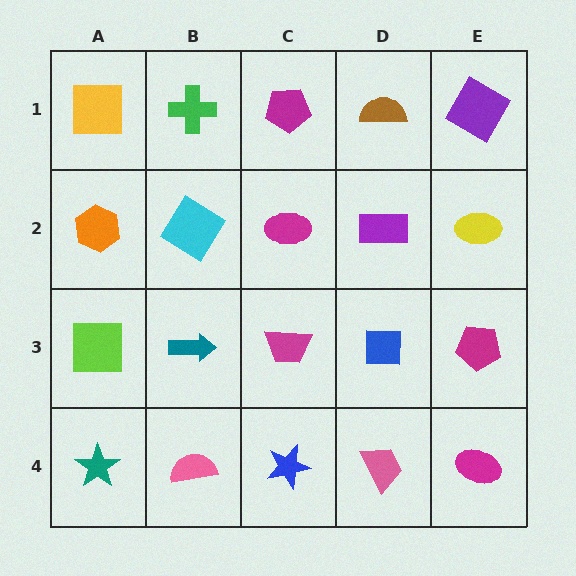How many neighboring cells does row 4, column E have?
2.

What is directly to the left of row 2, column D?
A magenta ellipse.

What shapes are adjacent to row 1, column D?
A purple rectangle (row 2, column D), a magenta pentagon (row 1, column C), a purple diamond (row 1, column E).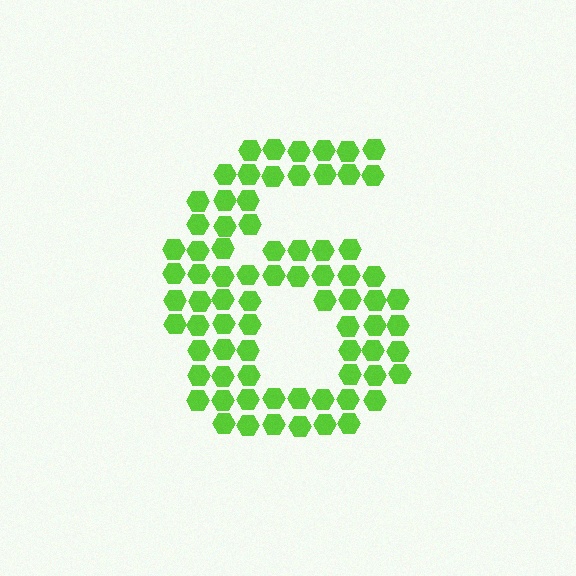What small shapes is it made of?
It is made of small hexagons.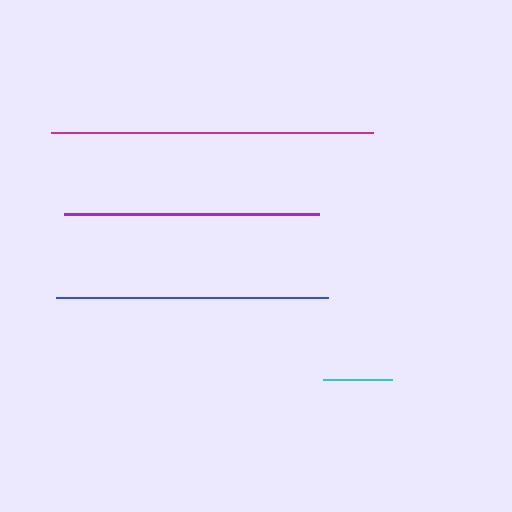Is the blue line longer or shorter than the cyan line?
The blue line is longer than the cyan line.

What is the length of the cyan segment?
The cyan segment is approximately 69 pixels long.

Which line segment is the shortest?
The cyan line is the shortest at approximately 69 pixels.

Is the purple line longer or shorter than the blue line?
The blue line is longer than the purple line.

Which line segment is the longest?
The magenta line is the longest at approximately 322 pixels.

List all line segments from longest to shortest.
From longest to shortest: magenta, blue, purple, cyan.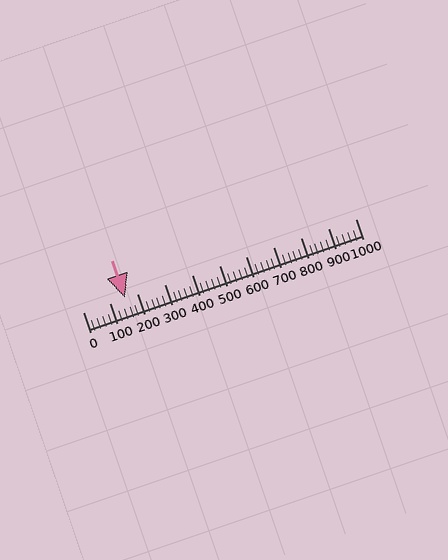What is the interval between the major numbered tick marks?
The major tick marks are spaced 100 units apart.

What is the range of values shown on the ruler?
The ruler shows values from 0 to 1000.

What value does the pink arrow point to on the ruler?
The pink arrow points to approximately 153.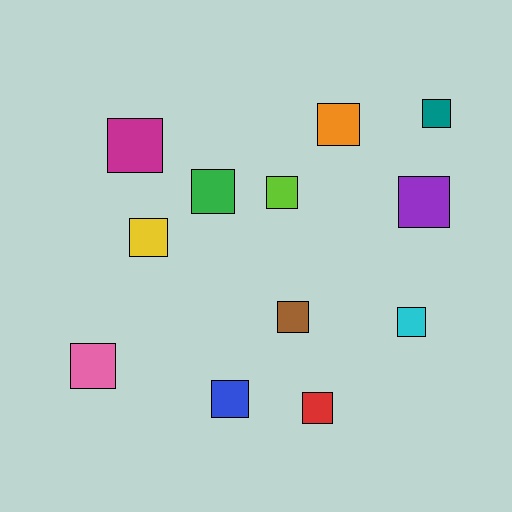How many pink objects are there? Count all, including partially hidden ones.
There is 1 pink object.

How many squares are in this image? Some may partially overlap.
There are 12 squares.